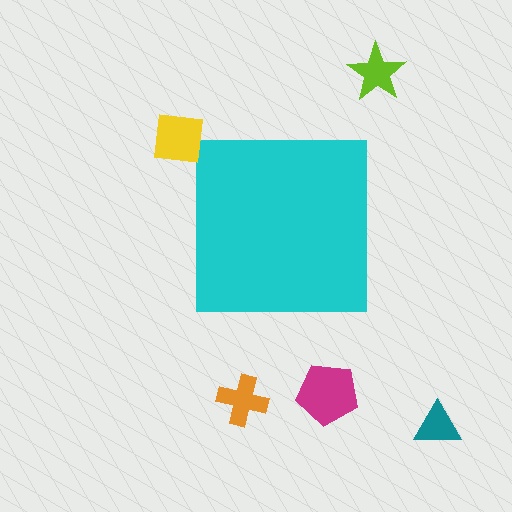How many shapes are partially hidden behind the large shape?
0 shapes are partially hidden.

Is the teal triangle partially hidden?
No, the teal triangle is fully visible.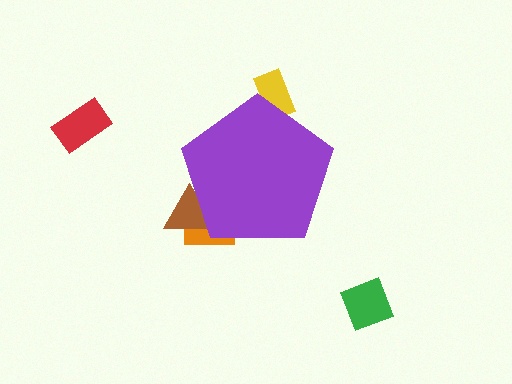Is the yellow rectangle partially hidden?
Yes, the yellow rectangle is partially hidden behind the purple pentagon.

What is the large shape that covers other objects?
A purple pentagon.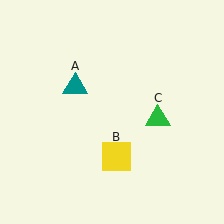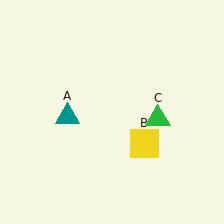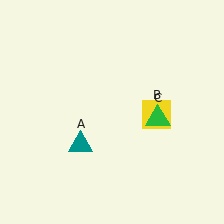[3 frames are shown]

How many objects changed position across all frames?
2 objects changed position: teal triangle (object A), yellow square (object B).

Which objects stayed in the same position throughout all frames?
Green triangle (object C) remained stationary.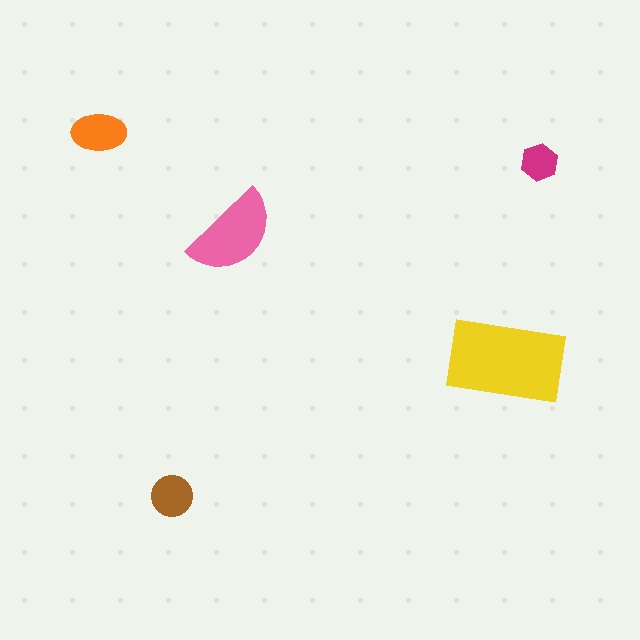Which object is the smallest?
The magenta hexagon.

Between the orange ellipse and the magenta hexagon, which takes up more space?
The orange ellipse.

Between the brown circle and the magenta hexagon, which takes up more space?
The brown circle.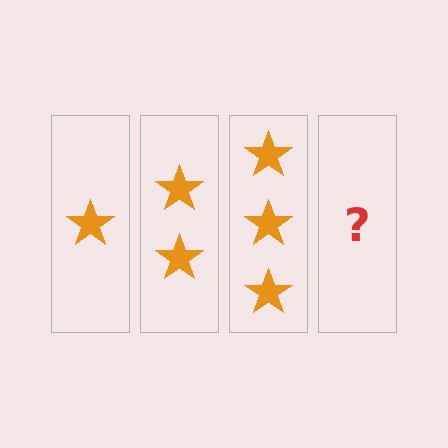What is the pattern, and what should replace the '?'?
The pattern is that each step adds one more star. The '?' should be 4 stars.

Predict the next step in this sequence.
The next step is 4 stars.